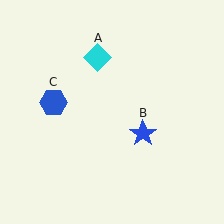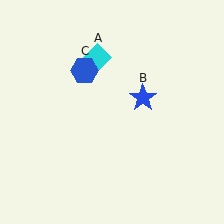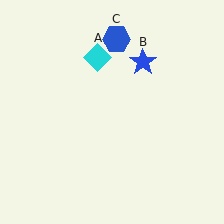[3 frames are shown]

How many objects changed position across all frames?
2 objects changed position: blue star (object B), blue hexagon (object C).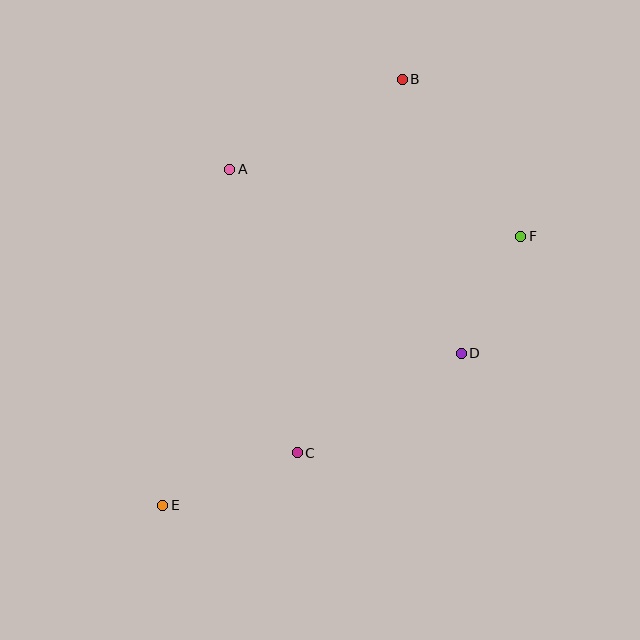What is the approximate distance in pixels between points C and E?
The distance between C and E is approximately 144 pixels.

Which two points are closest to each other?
Points D and F are closest to each other.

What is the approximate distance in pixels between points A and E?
The distance between A and E is approximately 343 pixels.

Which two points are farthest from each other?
Points B and E are farthest from each other.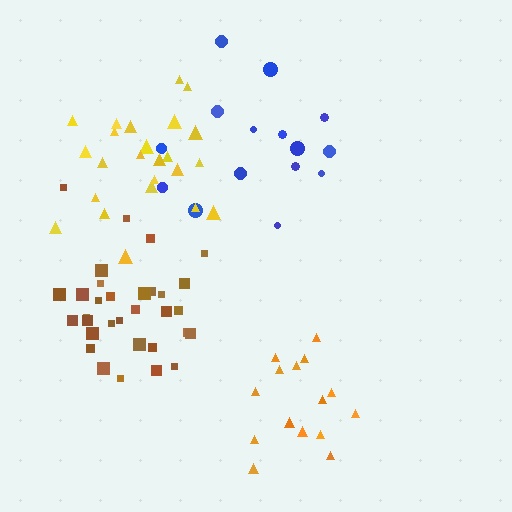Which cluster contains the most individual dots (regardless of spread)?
Brown (32).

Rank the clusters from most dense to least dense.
brown, yellow, orange, blue.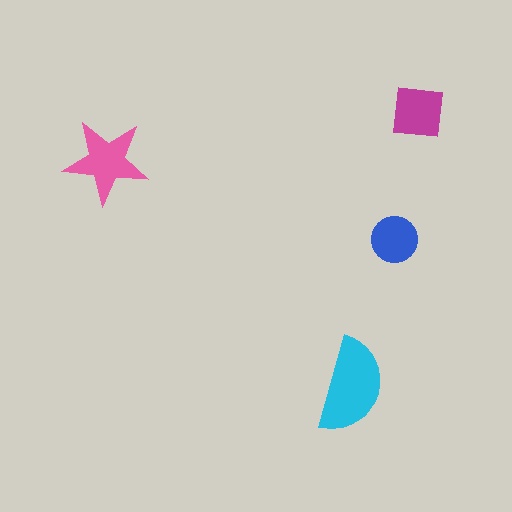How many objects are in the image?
There are 4 objects in the image.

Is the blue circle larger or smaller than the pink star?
Smaller.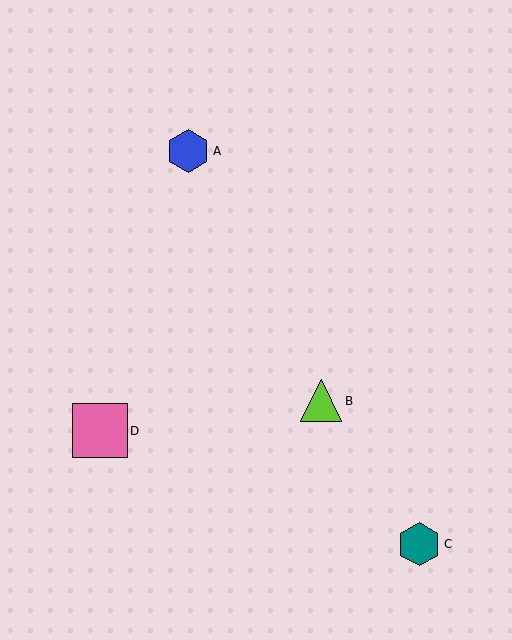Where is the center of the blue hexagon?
The center of the blue hexagon is at (188, 151).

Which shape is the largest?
The pink square (labeled D) is the largest.